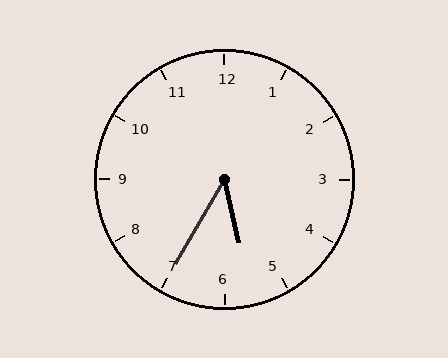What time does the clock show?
5:35.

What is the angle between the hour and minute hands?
Approximately 42 degrees.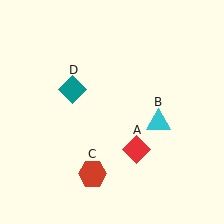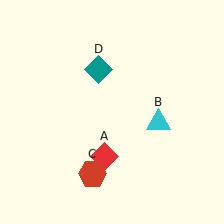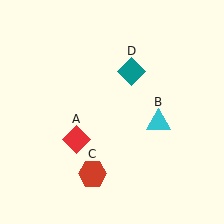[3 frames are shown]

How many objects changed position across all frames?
2 objects changed position: red diamond (object A), teal diamond (object D).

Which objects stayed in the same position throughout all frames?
Cyan triangle (object B) and red hexagon (object C) remained stationary.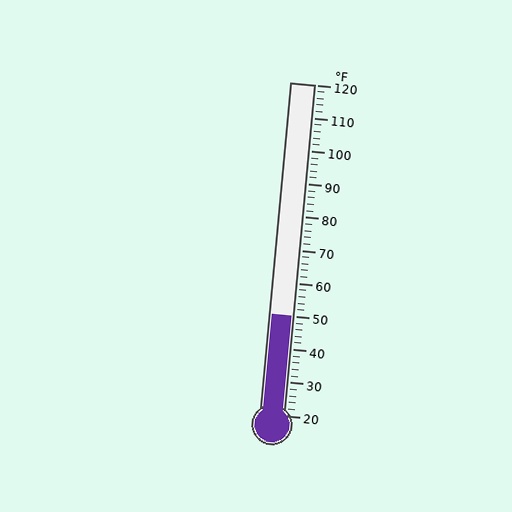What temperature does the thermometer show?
The thermometer shows approximately 50°F.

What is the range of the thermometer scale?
The thermometer scale ranges from 20°F to 120°F.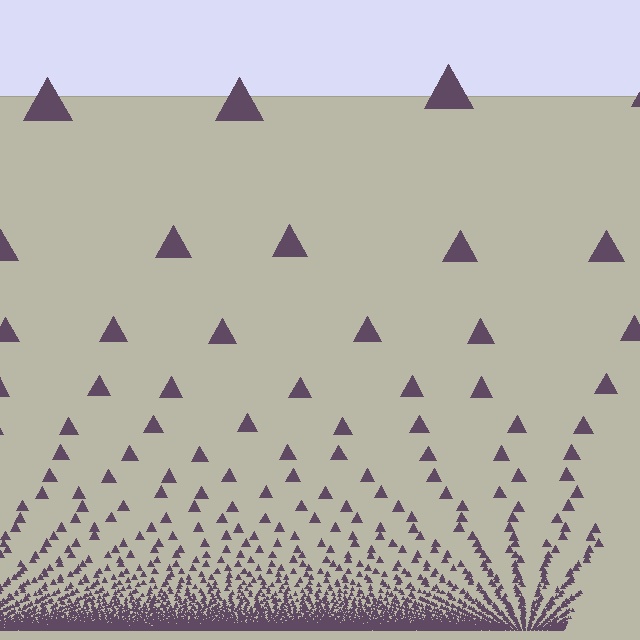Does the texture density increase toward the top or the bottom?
Density increases toward the bottom.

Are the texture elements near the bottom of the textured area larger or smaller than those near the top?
Smaller. The gradient is inverted — elements near the bottom are smaller and denser.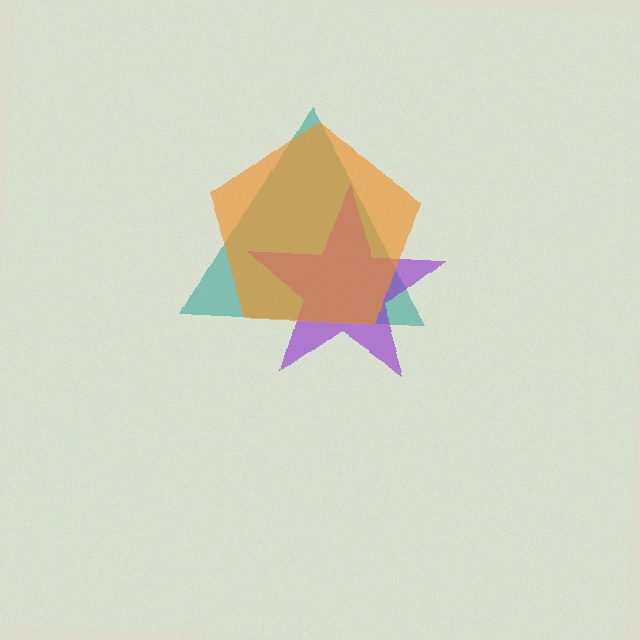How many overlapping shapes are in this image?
There are 3 overlapping shapes in the image.